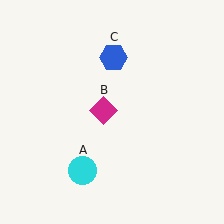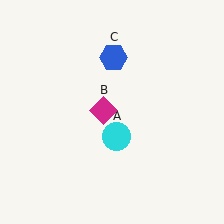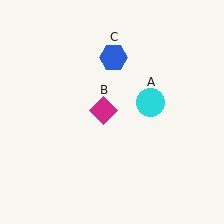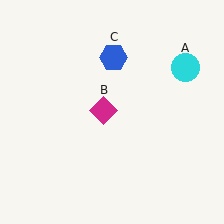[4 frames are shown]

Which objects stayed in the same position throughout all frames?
Magenta diamond (object B) and blue hexagon (object C) remained stationary.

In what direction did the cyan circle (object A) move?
The cyan circle (object A) moved up and to the right.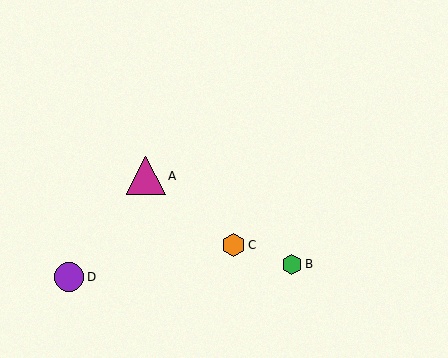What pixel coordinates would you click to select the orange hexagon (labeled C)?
Click at (234, 245) to select the orange hexagon C.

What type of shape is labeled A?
Shape A is a magenta triangle.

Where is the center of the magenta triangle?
The center of the magenta triangle is at (146, 176).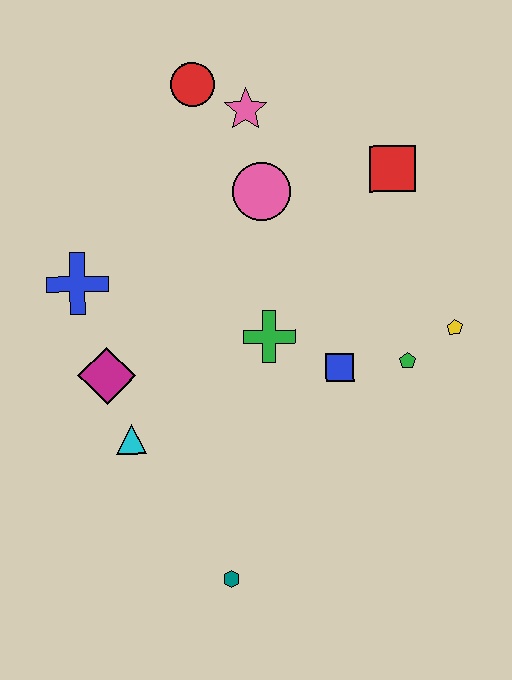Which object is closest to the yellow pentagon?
The green pentagon is closest to the yellow pentagon.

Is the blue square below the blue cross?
Yes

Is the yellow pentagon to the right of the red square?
Yes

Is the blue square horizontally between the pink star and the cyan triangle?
No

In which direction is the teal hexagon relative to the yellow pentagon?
The teal hexagon is below the yellow pentagon.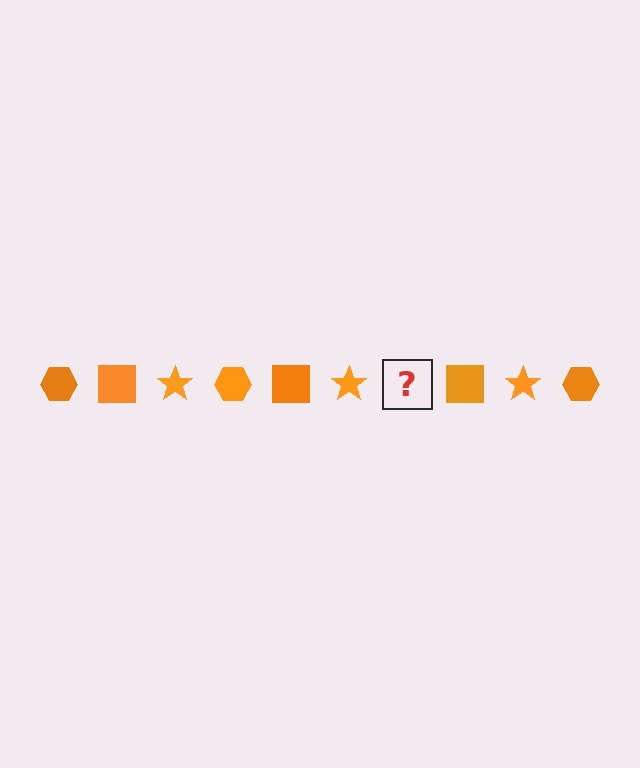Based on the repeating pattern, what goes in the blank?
The blank should be an orange hexagon.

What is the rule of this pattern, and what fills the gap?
The rule is that the pattern cycles through hexagon, square, star shapes in orange. The gap should be filled with an orange hexagon.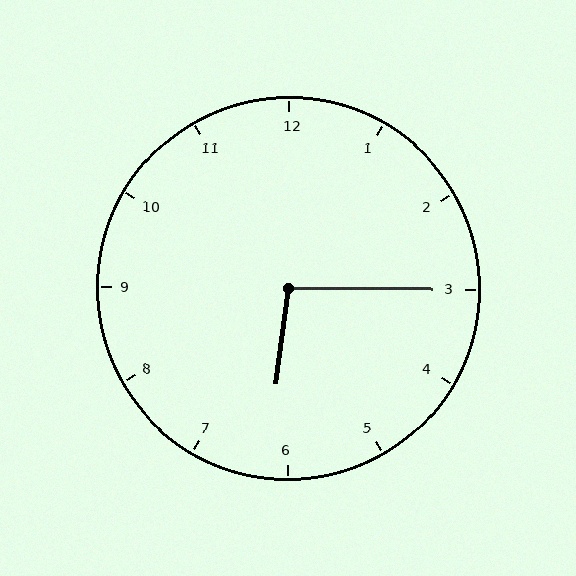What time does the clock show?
6:15.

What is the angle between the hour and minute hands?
Approximately 98 degrees.